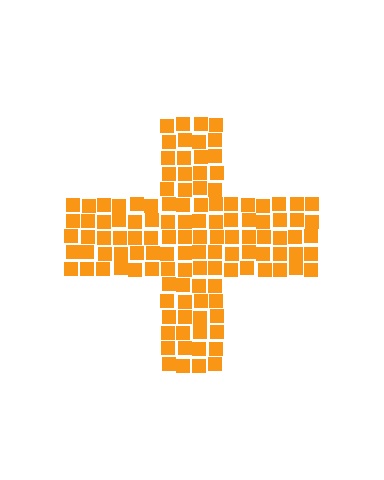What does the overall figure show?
The overall figure shows a cross.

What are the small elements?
The small elements are squares.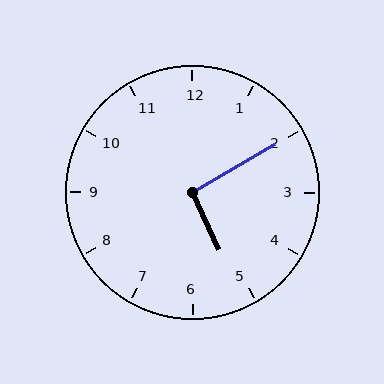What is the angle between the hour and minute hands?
Approximately 95 degrees.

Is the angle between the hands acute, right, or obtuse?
It is right.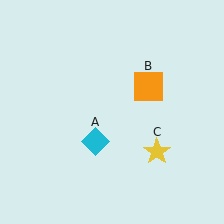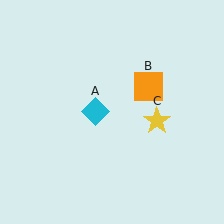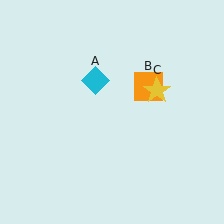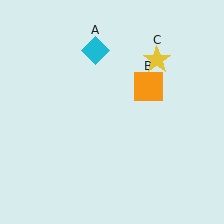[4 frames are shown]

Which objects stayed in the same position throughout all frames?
Orange square (object B) remained stationary.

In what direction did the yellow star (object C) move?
The yellow star (object C) moved up.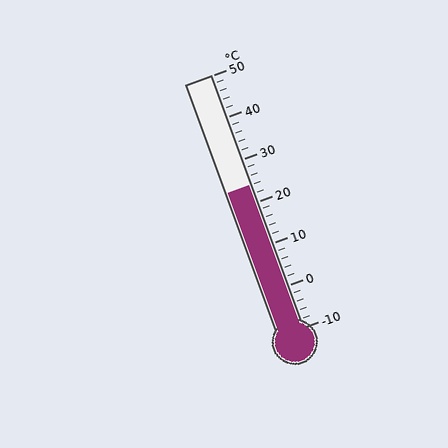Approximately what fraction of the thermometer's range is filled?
The thermometer is filled to approximately 55% of its range.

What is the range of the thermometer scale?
The thermometer scale ranges from -10°C to 50°C.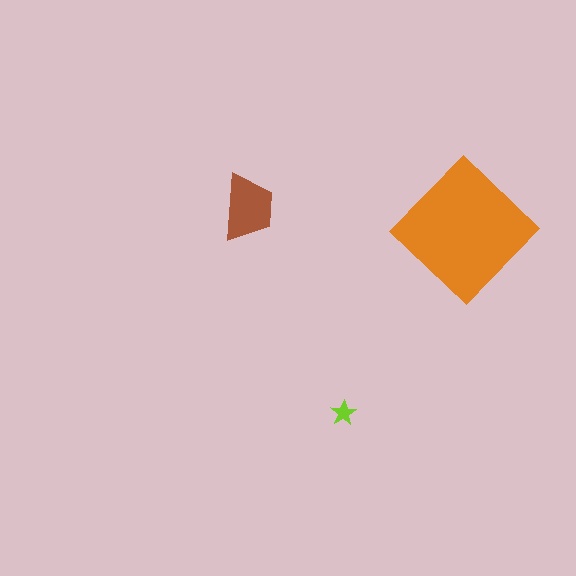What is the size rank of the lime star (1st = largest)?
3rd.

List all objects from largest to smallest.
The orange diamond, the brown trapezoid, the lime star.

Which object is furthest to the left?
The brown trapezoid is leftmost.